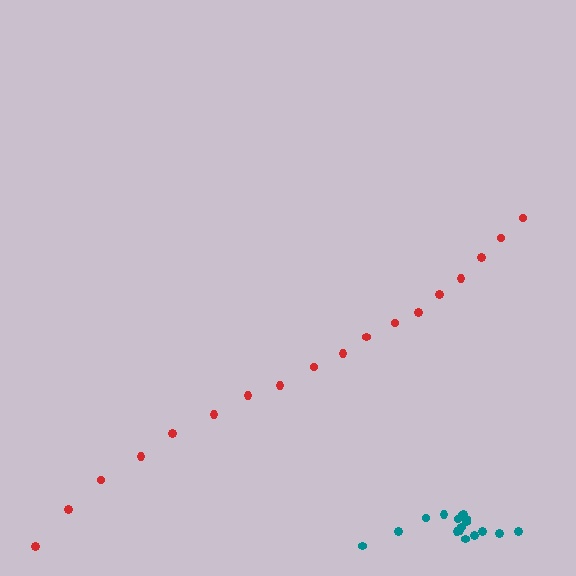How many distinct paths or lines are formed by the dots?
There are 2 distinct paths.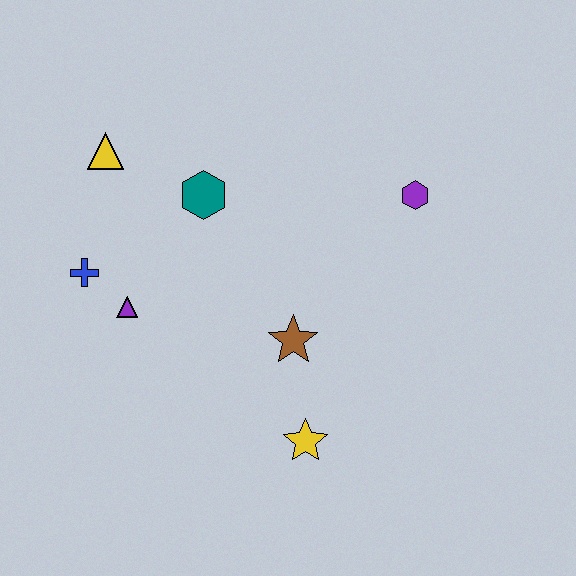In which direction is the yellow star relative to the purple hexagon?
The yellow star is below the purple hexagon.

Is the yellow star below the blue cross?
Yes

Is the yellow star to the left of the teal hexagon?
No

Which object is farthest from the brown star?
The yellow triangle is farthest from the brown star.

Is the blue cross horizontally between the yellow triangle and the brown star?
No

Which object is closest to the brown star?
The yellow star is closest to the brown star.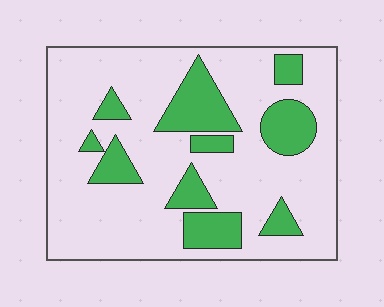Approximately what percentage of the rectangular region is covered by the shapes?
Approximately 25%.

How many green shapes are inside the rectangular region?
10.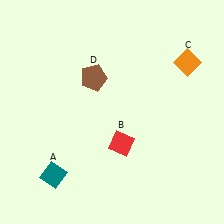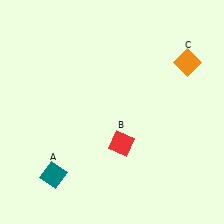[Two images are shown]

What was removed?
The brown pentagon (D) was removed in Image 2.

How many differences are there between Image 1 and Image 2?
There is 1 difference between the two images.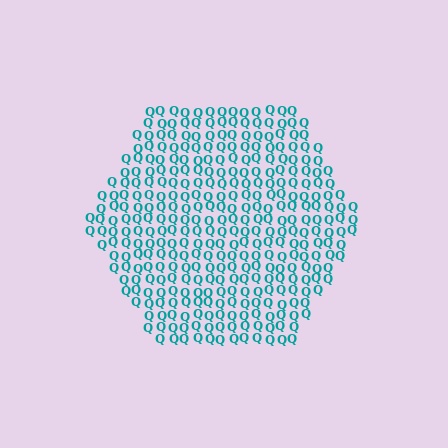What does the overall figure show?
The overall figure shows a hexagon.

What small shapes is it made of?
It is made of small letter Q's.